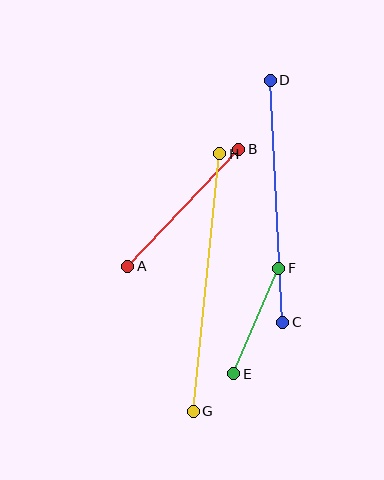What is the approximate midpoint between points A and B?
The midpoint is at approximately (183, 208) pixels.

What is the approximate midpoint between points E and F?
The midpoint is at approximately (256, 321) pixels.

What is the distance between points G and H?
The distance is approximately 259 pixels.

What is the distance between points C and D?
The distance is approximately 242 pixels.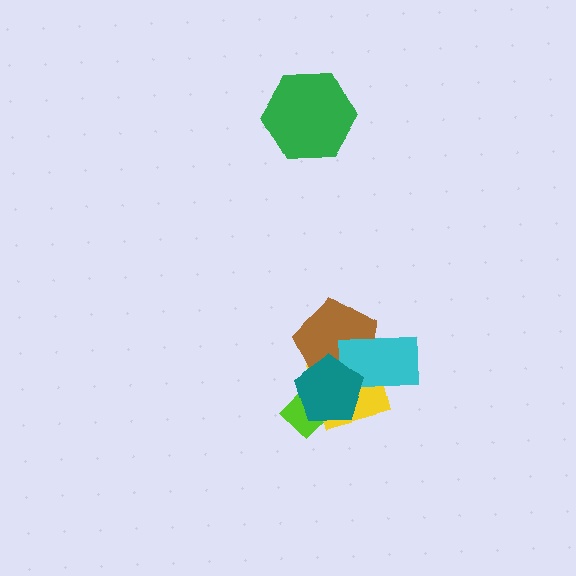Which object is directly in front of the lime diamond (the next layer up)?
The yellow diamond is directly in front of the lime diamond.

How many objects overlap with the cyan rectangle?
3 objects overlap with the cyan rectangle.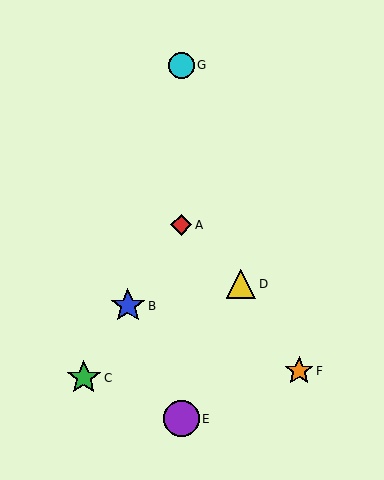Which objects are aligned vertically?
Objects A, E, G are aligned vertically.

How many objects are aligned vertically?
3 objects (A, E, G) are aligned vertically.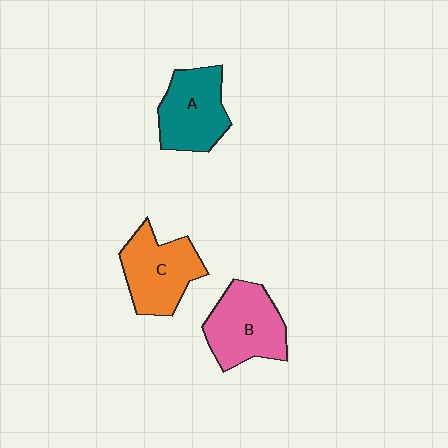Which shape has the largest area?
Shape B (pink).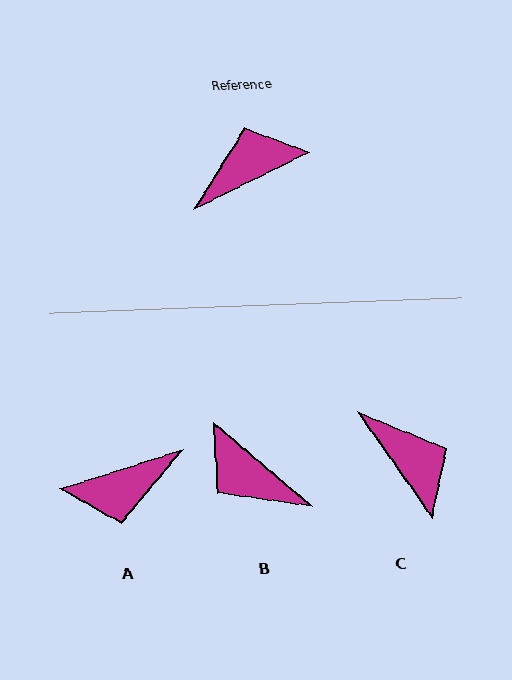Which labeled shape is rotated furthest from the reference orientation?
A, about 171 degrees away.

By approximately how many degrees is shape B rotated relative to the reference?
Approximately 113 degrees counter-clockwise.